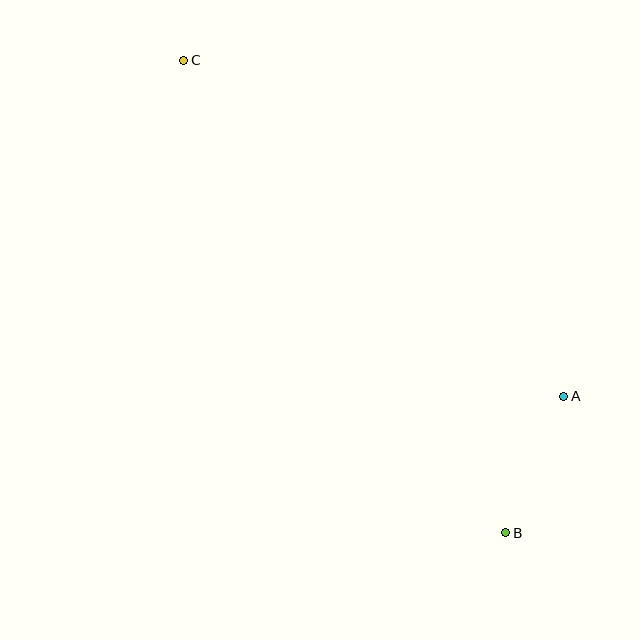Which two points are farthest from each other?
Points B and C are farthest from each other.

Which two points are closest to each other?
Points A and B are closest to each other.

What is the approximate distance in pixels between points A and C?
The distance between A and C is approximately 507 pixels.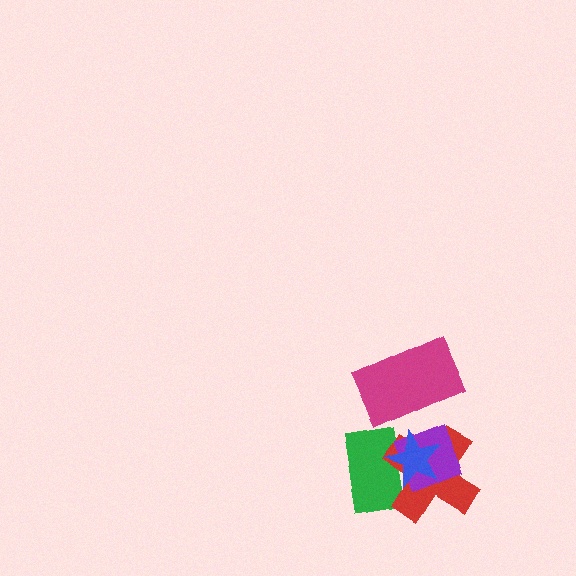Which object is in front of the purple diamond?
The blue star is in front of the purple diamond.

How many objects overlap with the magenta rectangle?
0 objects overlap with the magenta rectangle.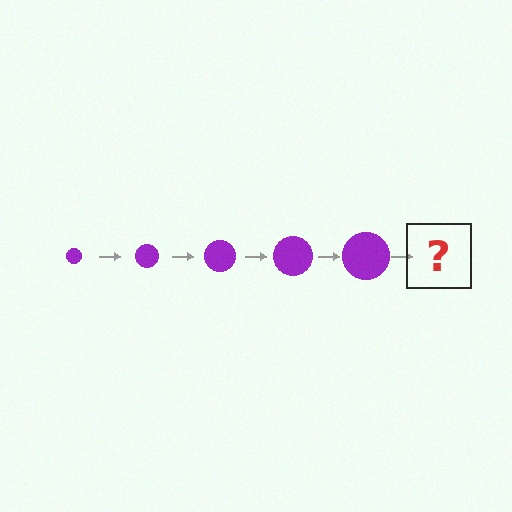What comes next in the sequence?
The next element should be a purple circle, larger than the previous one.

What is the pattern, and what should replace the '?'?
The pattern is that the circle gets progressively larger each step. The '?' should be a purple circle, larger than the previous one.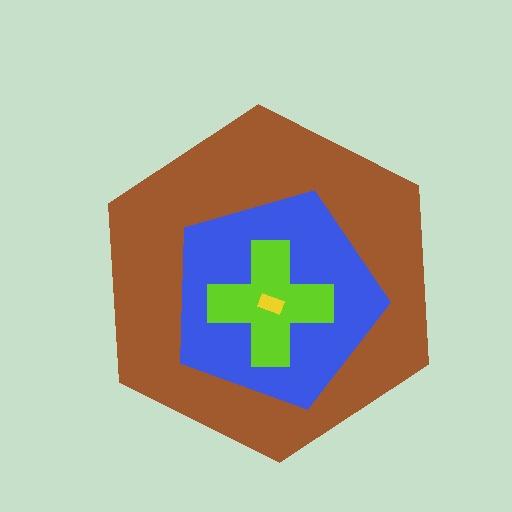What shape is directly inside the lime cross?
The yellow rectangle.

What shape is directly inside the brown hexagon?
The blue pentagon.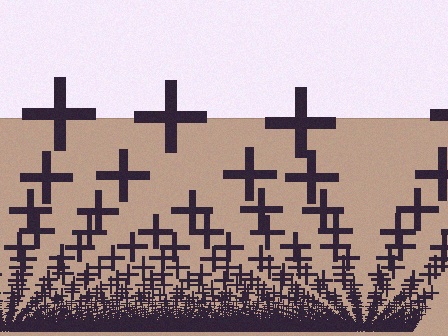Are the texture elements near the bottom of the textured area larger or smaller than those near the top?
Smaller. The gradient is inverted — elements near the bottom are smaller and denser.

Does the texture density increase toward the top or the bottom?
Density increases toward the bottom.